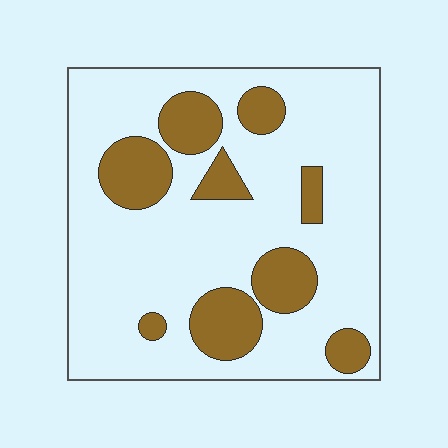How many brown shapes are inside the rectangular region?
9.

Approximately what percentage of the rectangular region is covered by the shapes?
Approximately 25%.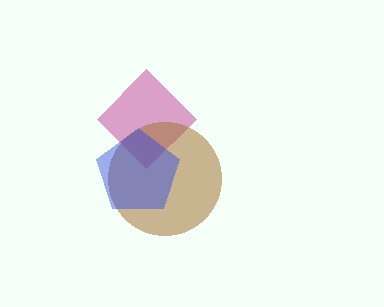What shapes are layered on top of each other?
The layered shapes are: a magenta diamond, a brown circle, a blue pentagon.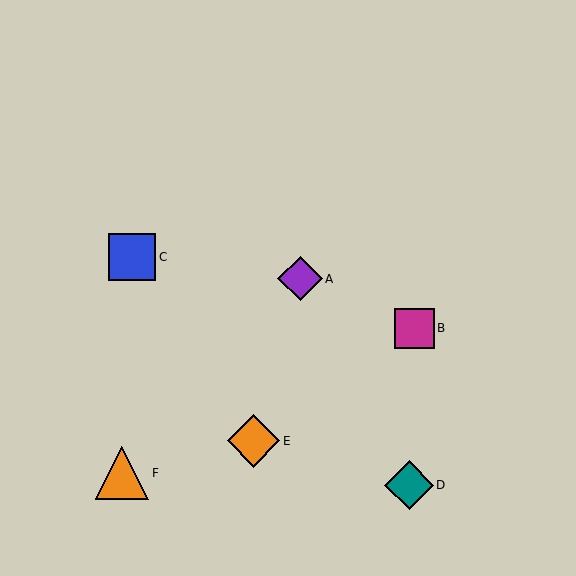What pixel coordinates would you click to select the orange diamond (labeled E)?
Click at (253, 441) to select the orange diamond E.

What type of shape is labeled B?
Shape B is a magenta square.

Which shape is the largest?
The orange triangle (labeled F) is the largest.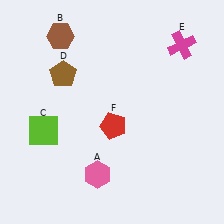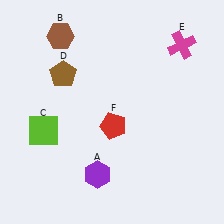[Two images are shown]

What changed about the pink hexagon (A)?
In Image 1, A is pink. In Image 2, it changed to purple.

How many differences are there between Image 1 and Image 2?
There is 1 difference between the two images.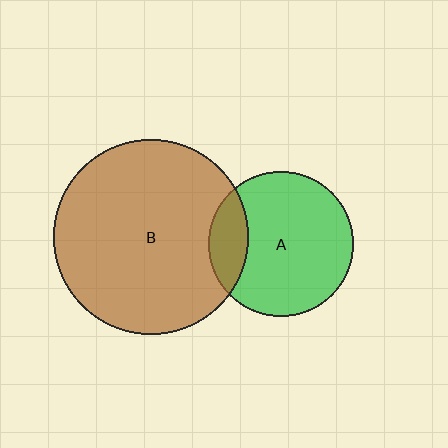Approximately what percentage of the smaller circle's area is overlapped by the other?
Approximately 20%.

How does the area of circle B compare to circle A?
Approximately 1.8 times.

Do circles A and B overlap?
Yes.